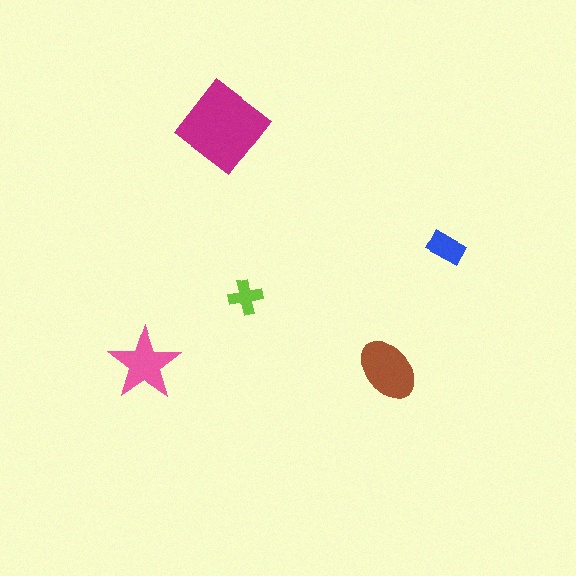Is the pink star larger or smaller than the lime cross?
Larger.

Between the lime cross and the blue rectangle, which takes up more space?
The blue rectangle.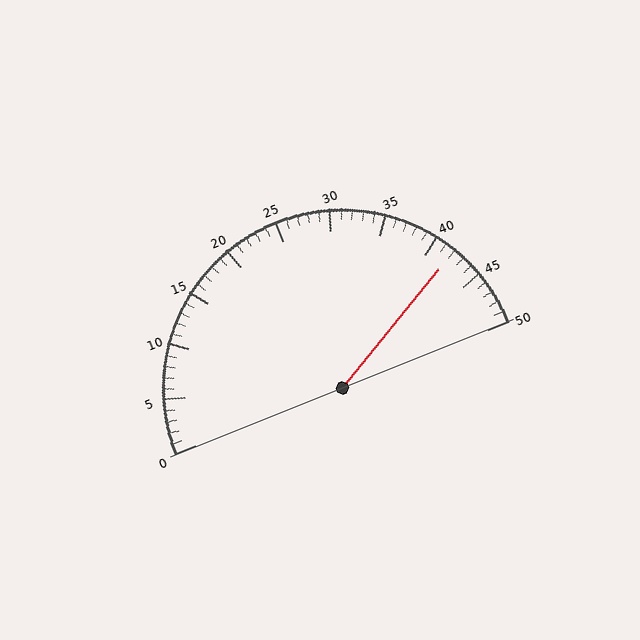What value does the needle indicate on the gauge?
The needle indicates approximately 42.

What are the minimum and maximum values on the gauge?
The gauge ranges from 0 to 50.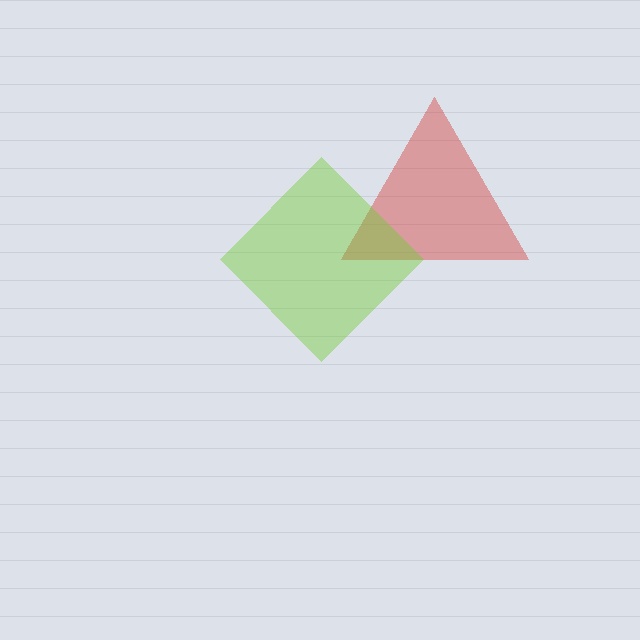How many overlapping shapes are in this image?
There are 2 overlapping shapes in the image.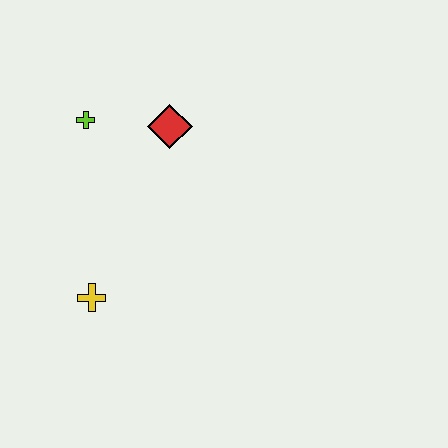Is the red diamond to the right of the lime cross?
Yes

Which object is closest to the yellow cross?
The lime cross is closest to the yellow cross.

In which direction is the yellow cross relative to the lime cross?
The yellow cross is below the lime cross.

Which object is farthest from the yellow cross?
The red diamond is farthest from the yellow cross.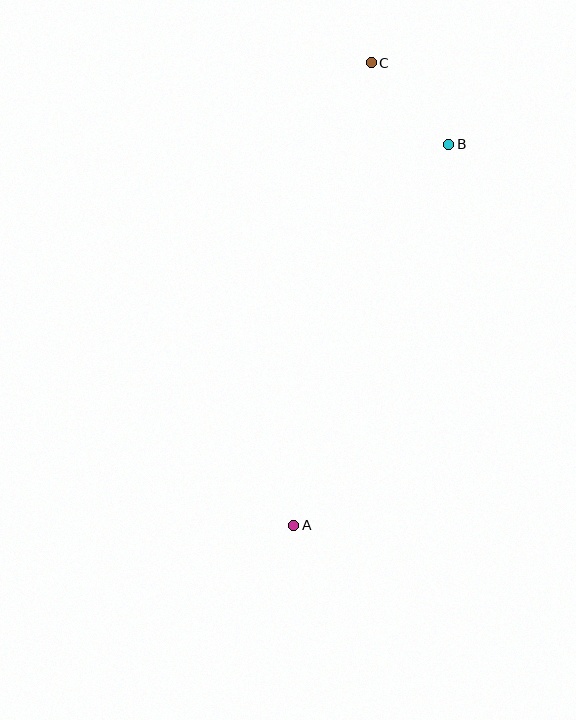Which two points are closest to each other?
Points B and C are closest to each other.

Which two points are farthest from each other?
Points A and C are farthest from each other.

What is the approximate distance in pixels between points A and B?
The distance between A and B is approximately 411 pixels.